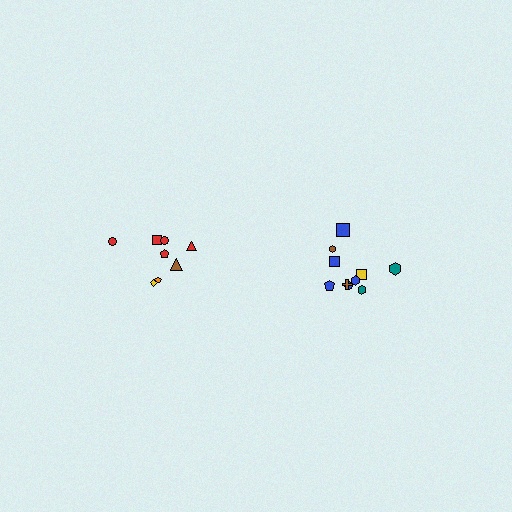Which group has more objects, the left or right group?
The right group.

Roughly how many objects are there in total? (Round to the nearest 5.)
Roughly 20 objects in total.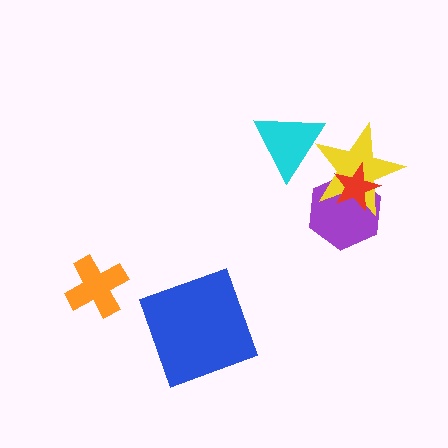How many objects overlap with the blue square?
0 objects overlap with the blue square.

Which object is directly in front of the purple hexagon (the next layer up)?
The yellow star is directly in front of the purple hexagon.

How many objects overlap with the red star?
2 objects overlap with the red star.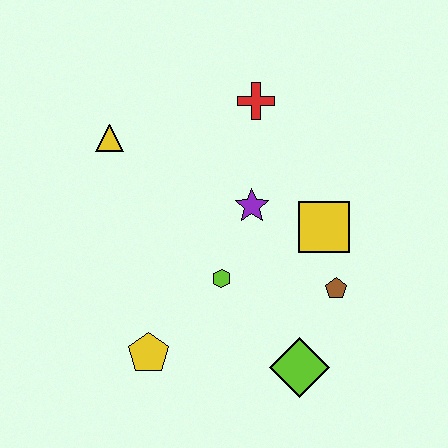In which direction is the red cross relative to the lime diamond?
The red cross is above the lime diamond.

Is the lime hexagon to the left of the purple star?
Yes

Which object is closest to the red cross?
The purple star is closest to the red cross.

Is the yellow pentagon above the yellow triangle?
No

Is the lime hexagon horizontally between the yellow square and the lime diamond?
No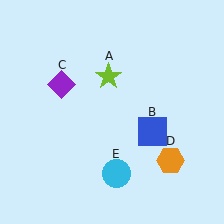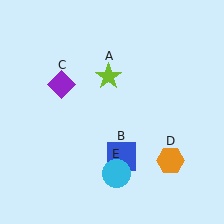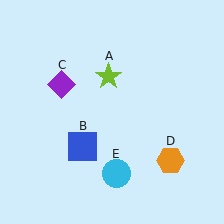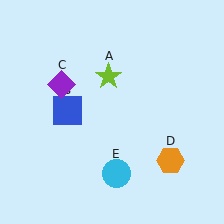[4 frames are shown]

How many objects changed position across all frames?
1 object changed position: blue square (object B).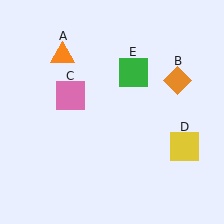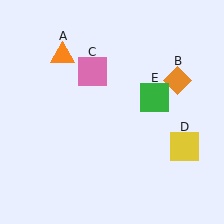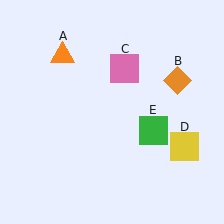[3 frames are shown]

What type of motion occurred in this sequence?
The pink square (object C), green square (object E) rotated clockwise around the center of the scene.